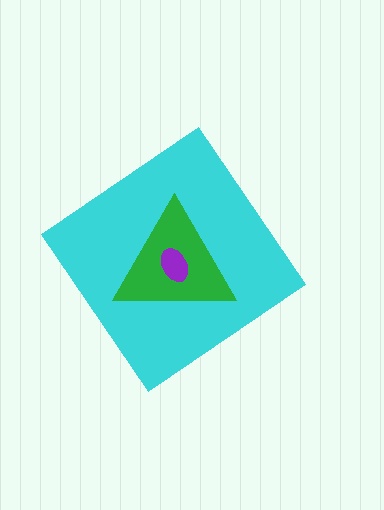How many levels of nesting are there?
3.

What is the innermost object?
The purple ellipse.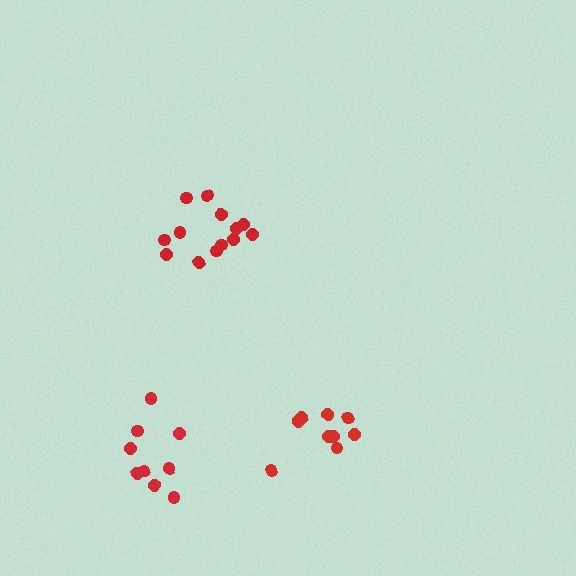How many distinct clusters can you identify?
There are 3 distinct clusters.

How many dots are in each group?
Group 1: 13 dots, Group 2: 9 dots, Group 3: 9 dots (31 total).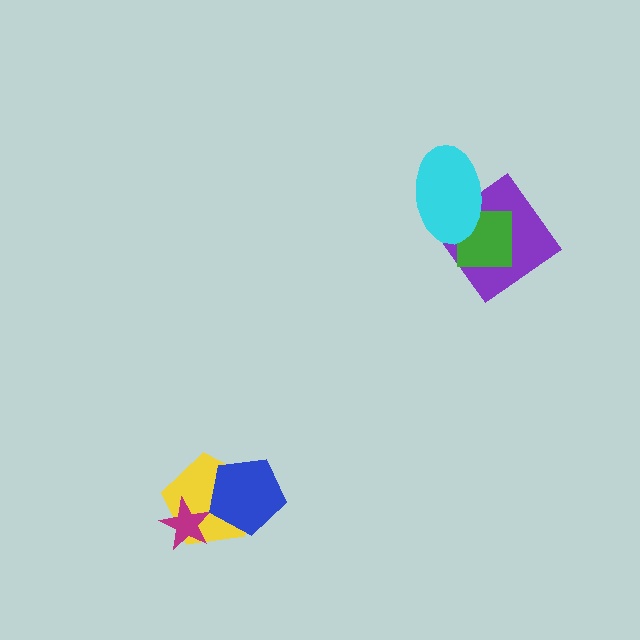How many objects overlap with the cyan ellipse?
2 objects overlap with the cyan ellipse.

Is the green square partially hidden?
Yes, it is partially covered by another shape.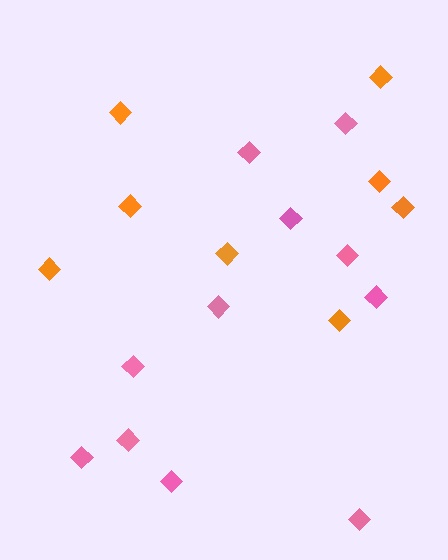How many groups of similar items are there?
There are 2 groups: one group of pink diamonds (11) and one group of orange diamonds (8).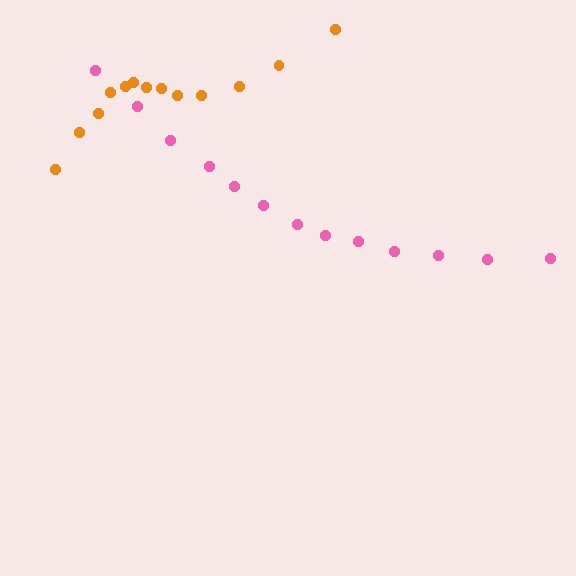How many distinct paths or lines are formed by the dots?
There are 2 distinct paths.